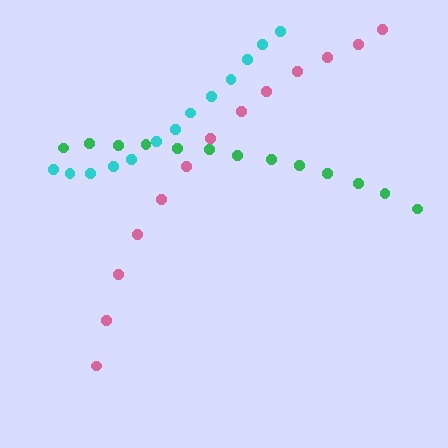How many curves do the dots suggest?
There are 3 distinct paths.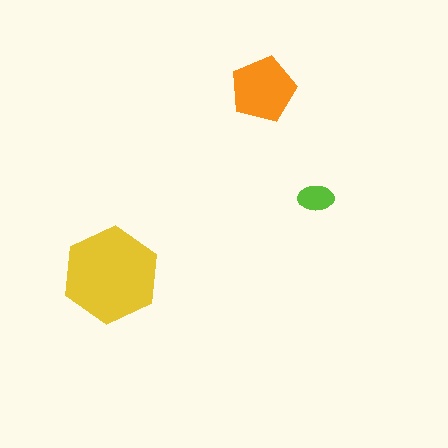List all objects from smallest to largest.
The lime ellipse, the orange pentagon, the yellow hexagon.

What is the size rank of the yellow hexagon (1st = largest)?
1st.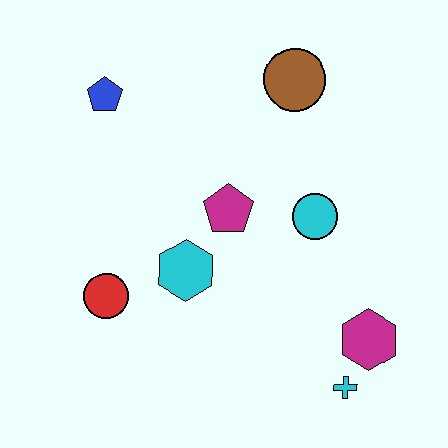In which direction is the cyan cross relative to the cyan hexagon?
The cyan cross is to the right of the cyan hexagon.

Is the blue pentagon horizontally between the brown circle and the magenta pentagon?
No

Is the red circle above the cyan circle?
No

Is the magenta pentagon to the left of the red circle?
No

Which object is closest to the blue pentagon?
The magenta pentagon is closest to the blue pentagon.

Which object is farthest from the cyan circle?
The blue pentagon is farthest from the cyan circle.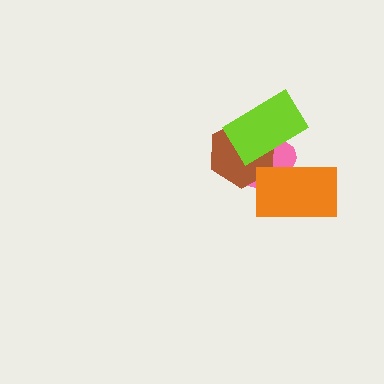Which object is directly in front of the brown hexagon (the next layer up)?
The orange rectangle is directly in front of the brown hexagon.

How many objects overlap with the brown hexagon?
3 objects overlap with the brown hexagon.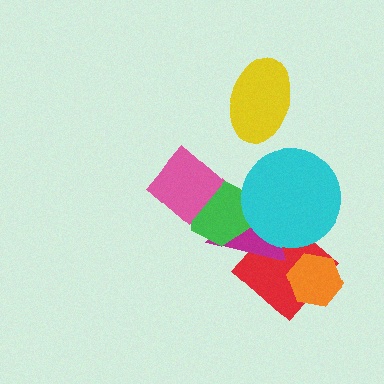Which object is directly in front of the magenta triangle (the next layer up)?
The green hexagon is directly in front of the magenta triangle.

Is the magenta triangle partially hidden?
Yes, it is partially covered by another shape.